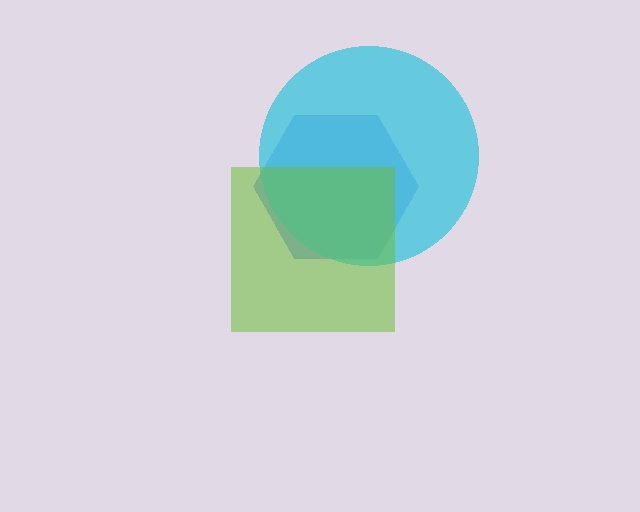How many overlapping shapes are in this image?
There are 3 overlapping shapes in the image.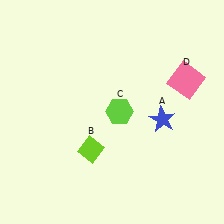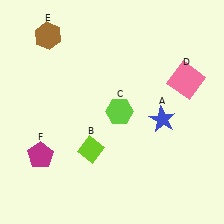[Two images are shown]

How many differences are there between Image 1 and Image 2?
There are 2 differences between the two images.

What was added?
A brown hexagon (E), a magenta pentagon (F) were added in Image 2.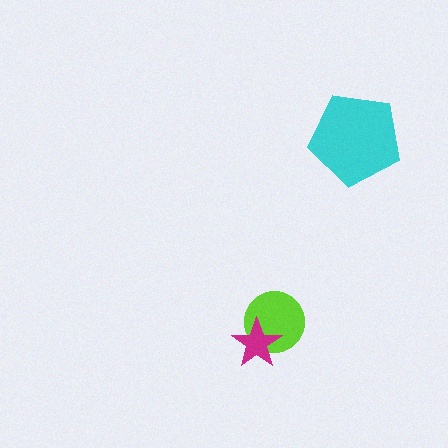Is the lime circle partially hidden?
Yes, it is partially covered by another shape.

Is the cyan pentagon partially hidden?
No, no other shape covers it.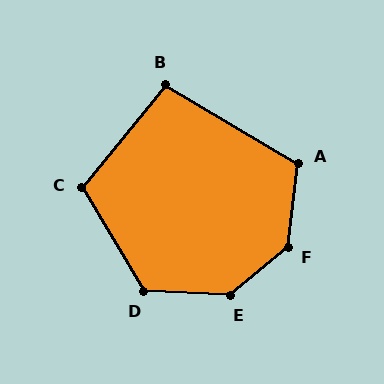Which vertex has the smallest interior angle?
B, at approximately 99 degrees.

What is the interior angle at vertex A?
Approximately 113 degrees (obtuse).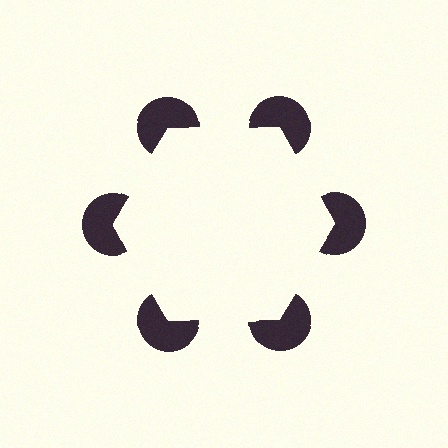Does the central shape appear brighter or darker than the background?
It typically appears slightly brighter than the background, even though no actual brightness change is drawn.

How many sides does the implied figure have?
6 sides.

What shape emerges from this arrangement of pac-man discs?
An illusory hexagon — its edges are inferred from the aligned wedge cuts in the pac-man discs, not physically drawn.